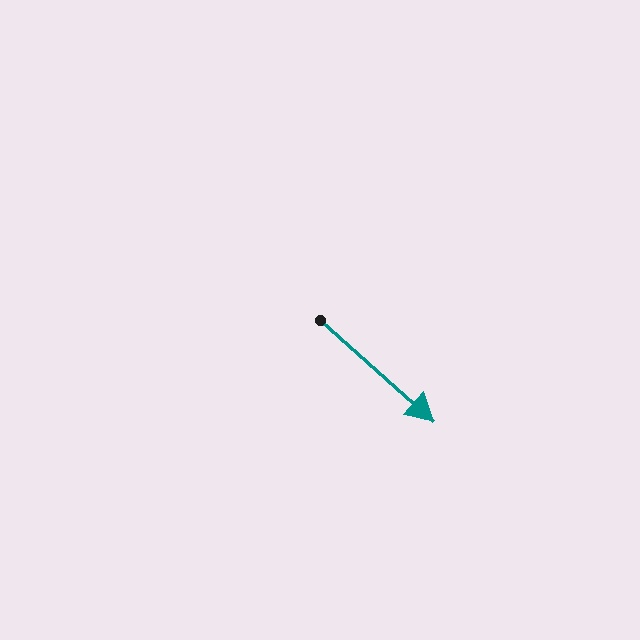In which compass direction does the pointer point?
Southeast.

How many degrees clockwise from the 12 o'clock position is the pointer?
Approximately 132 degrees.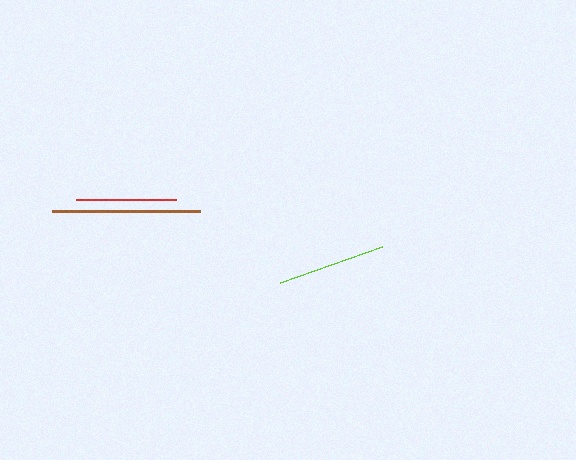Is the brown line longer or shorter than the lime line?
The brown line is longer than the lime line.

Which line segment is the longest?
The brown line is the longest at approximately 148 pixels.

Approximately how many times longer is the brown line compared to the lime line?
The brown line is approximately 1.4 times the length of the lime line.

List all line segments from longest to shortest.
From longest to shortest: brown, lime, red.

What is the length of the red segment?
The red segment is approximately 100 pixels long.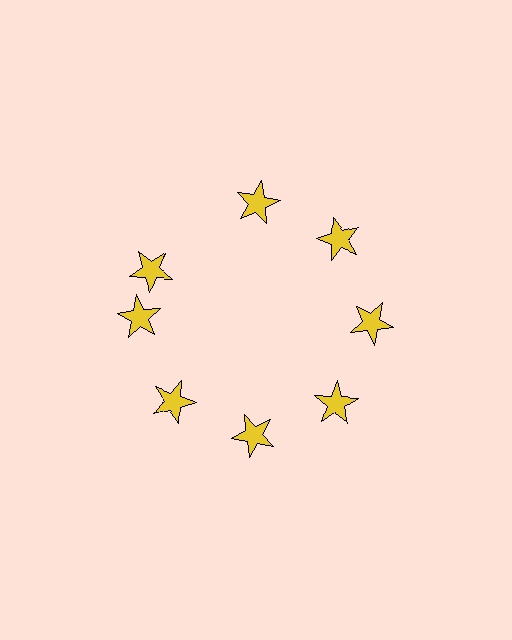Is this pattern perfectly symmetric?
No. The 8 yellow stars are arranged in a ring, but one element near the 10 o'clock position is rotated out of alignment along the ring, breaking the 8-fold rotational symmetry.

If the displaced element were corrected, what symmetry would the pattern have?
It would have 8-fold rotational symmetry — the pattern would map onto itself every 45 degrees.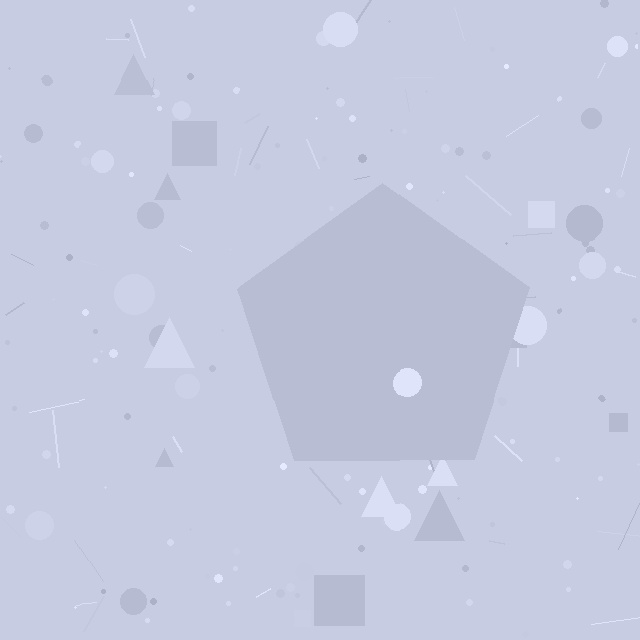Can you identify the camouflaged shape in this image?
The camouflaged shape is a pentagon.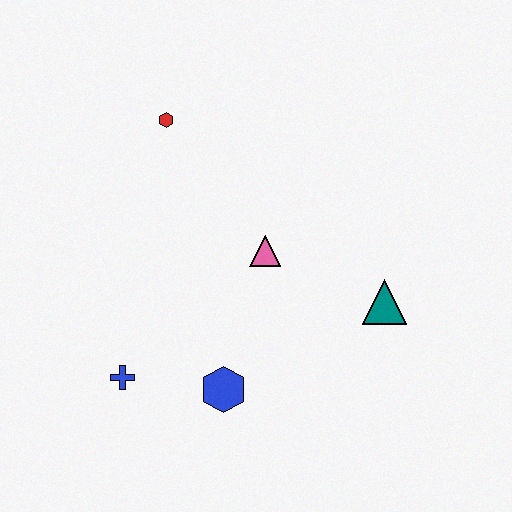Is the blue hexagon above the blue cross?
No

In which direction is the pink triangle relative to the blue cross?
The pink triangle is to the right of the blue cross.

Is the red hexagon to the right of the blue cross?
Yes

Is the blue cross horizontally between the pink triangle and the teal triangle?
No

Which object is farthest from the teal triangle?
The red hexagon is farthest from the teal triangle.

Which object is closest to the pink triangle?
The teal triangle is closest to the pink triangle.